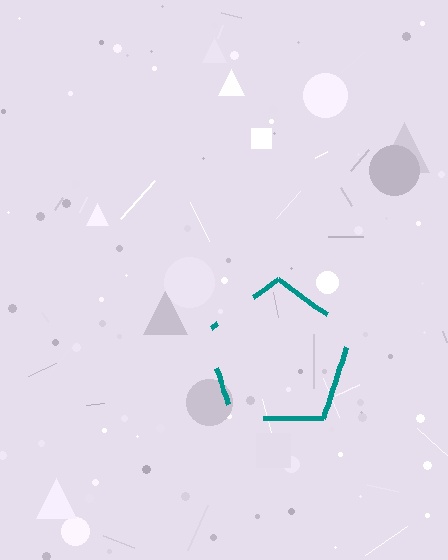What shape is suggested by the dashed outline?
The dashed outline suggests a pentagon.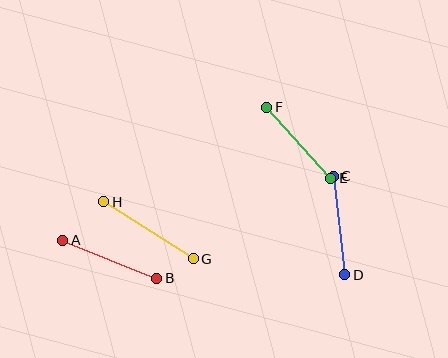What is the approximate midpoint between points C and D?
The midpoint is at approximately (339, 225) pixels.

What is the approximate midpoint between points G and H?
The midpoint is at approximately (149, 230) pixels.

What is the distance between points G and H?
The distance is approximately 106 pixels.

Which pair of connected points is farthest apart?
Points G and H are farthest apart.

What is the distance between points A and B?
The distance is approximately 101 pixels.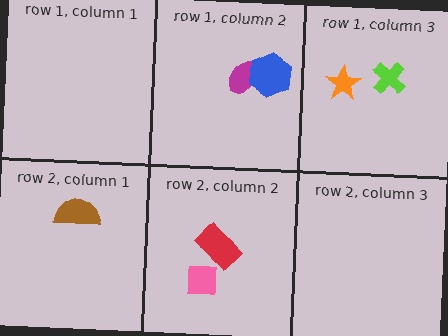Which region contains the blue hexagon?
The row 1, column 2 region.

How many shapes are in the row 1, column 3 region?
2.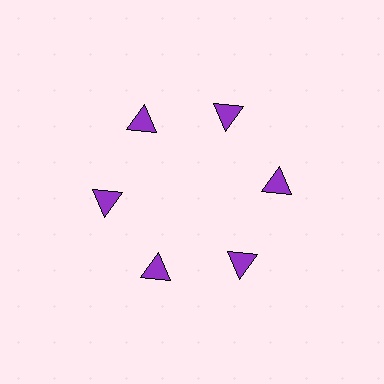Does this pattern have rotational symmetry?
Yes, this pattern has 6-fold rotational symmetry. It looks the same after rotating 60 degrees around the center.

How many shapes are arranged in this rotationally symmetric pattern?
There are 6 shapes, arranged in 6 groups of 1.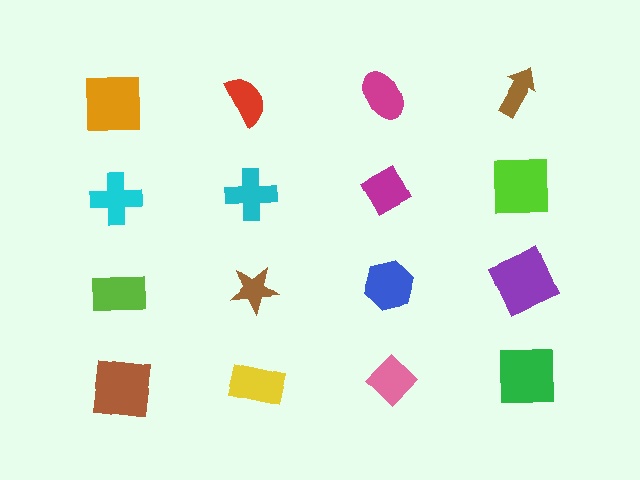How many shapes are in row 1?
4 shapes.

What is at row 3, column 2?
A brown star.